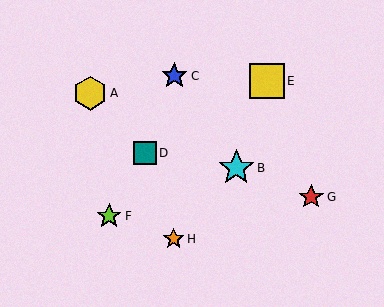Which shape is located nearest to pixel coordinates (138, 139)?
The teal square (labeled D) at (145, 153) is nearest to that location.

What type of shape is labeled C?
Shape C is a blue star.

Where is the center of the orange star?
The center of the orange star is at (174, 239).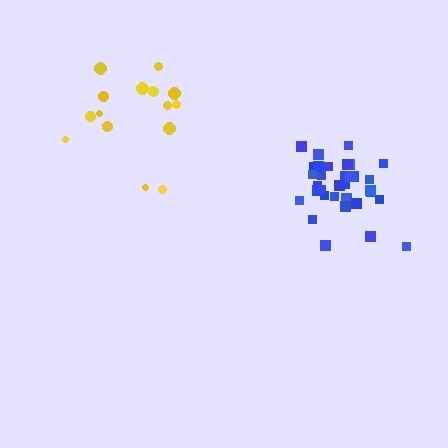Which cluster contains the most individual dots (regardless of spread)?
Blue (34).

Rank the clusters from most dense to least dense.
blue, yellow.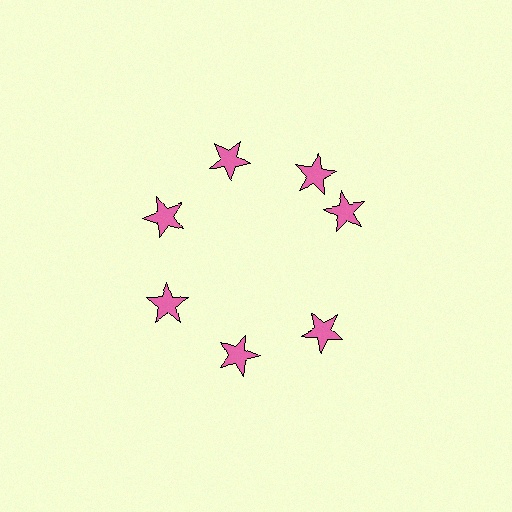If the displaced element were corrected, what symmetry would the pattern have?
It would have 7-fold rotational symmetry — the pattern would map onto itself every 51 degrees.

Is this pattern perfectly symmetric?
No. The 7 pink stars are arranged in a ring, but one element near the 3 o'clock position is rotated out of alignment along the ring, breaking the 7-fold rotational symmetry.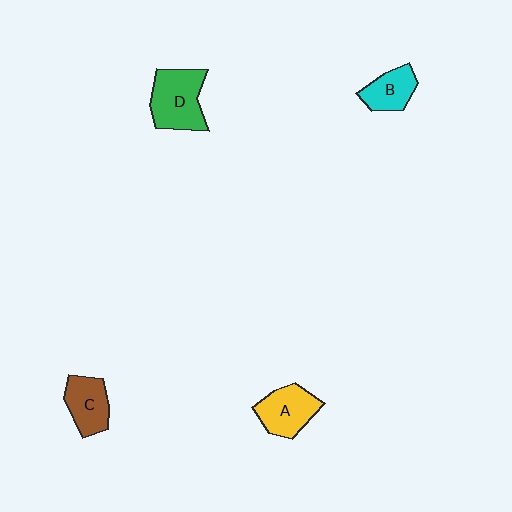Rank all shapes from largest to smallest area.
From largest to smallest: D (green), A (yellow), C (brown), B (cyan).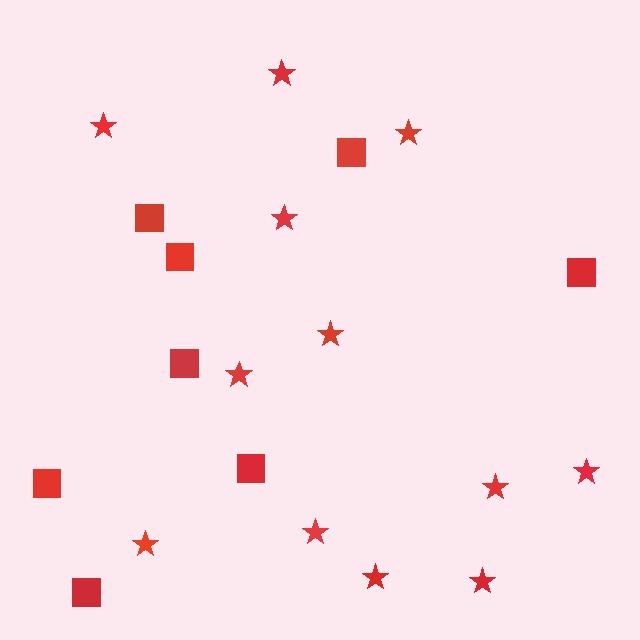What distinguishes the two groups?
There are 2 groups: one group of squares (8) and one group of stars (12).